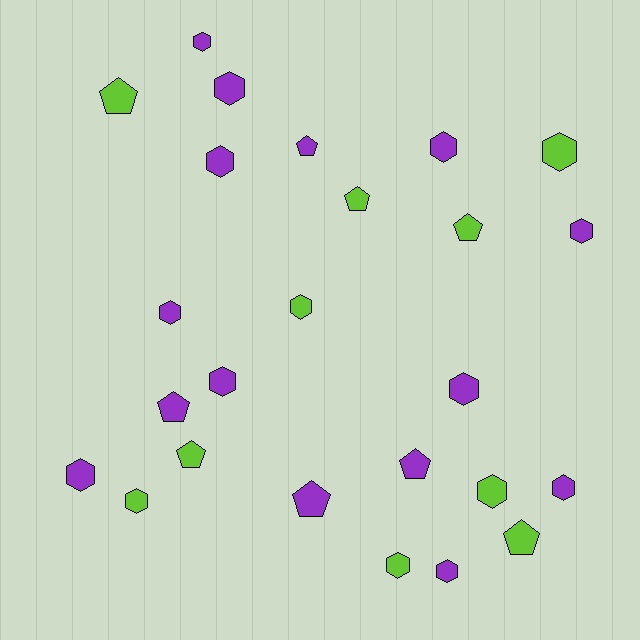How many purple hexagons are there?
There are 11 purple hexagons.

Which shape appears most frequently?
Hexagon, with 16 objects.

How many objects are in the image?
There are 25 objects.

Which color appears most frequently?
Purple, with 15 objects.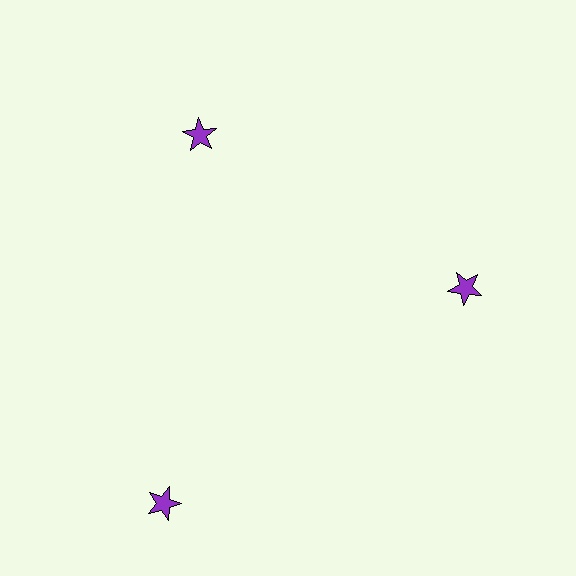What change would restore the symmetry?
The symmetry would be restored by moving it inward, back onto the ring so that all 3 stars sit at equal angles and equal distance from the center.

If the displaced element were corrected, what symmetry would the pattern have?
It would have 3-fold rotational symmetry — the pattern would map onto itself every 120 degrees.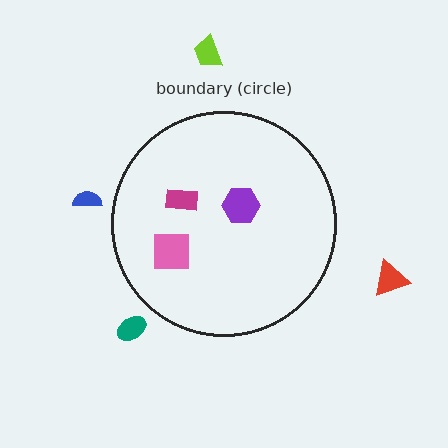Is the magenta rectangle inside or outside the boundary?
Inside.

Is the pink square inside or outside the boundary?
Inside.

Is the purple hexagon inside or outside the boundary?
Inside.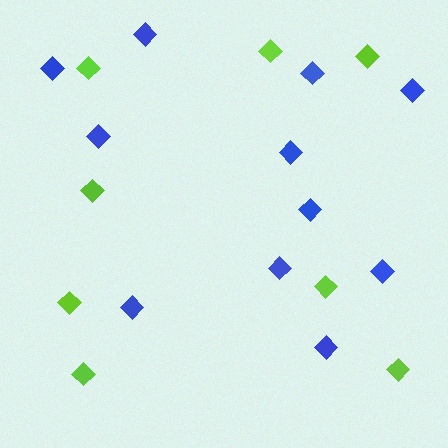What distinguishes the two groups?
There are 2 groups: one group of blue diamonds (11) and one group of lime diamonds (8).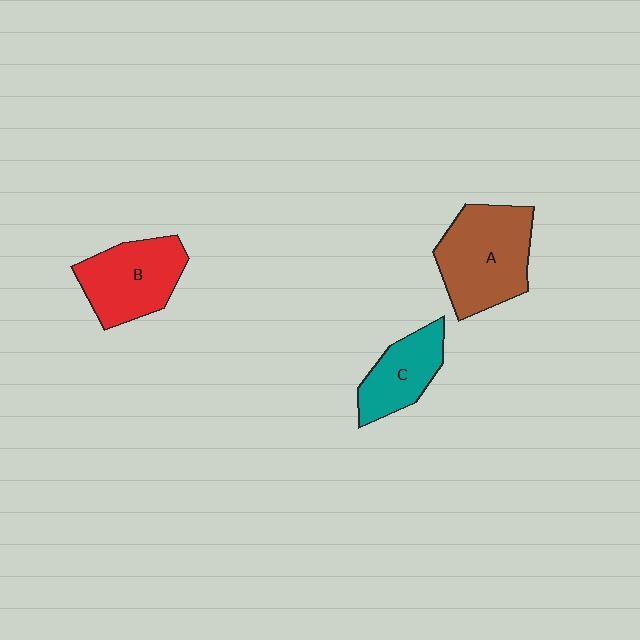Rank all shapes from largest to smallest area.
From largest to smallest: A (brown), B (red), C (teal).